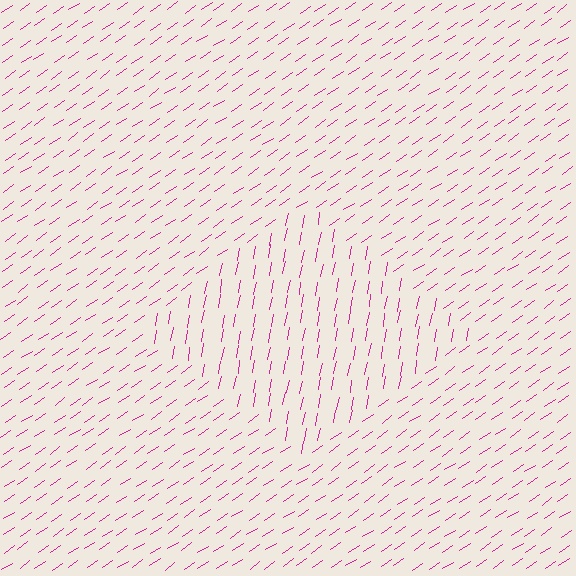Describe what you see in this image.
The image is filled with small magenta line segments. A diamond region in the image has lines oriented differently from the surrounding lines, creating a visible texture boundary.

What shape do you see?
I see a diamond.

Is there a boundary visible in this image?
Yes, there is a texture boundary formed by a change in line orientation.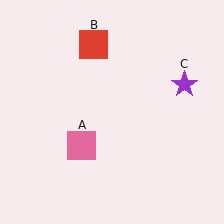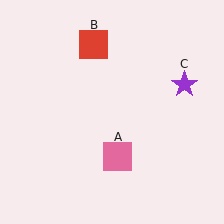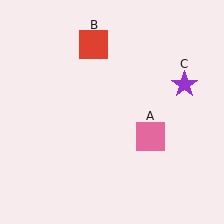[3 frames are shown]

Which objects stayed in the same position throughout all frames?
Red square (object B) and purple star (object C) remained stationary.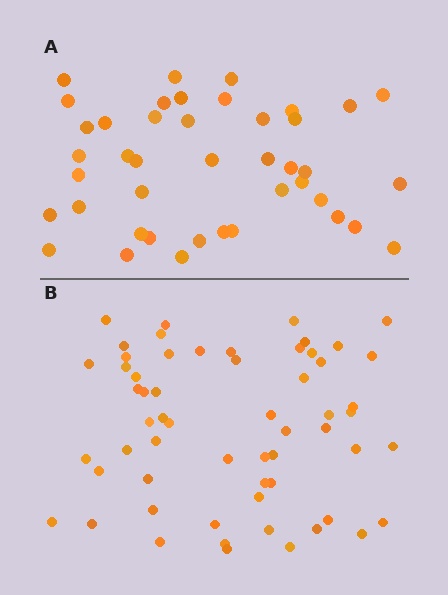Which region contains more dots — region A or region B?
Region B (the bottom region) has more dots.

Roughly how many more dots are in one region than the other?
Region B has approximately 15 more dots than region A.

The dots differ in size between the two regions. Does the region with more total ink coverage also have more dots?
No. Region A has more total ink coverage because its dots are larger, but region B actually contains more individual dots. Total area can be misleading — the number of items is what matters here.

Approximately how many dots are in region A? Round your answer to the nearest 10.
About 40 dots. (The exact count is 42, which rounds to 40.)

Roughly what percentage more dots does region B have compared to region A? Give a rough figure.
About 40% more.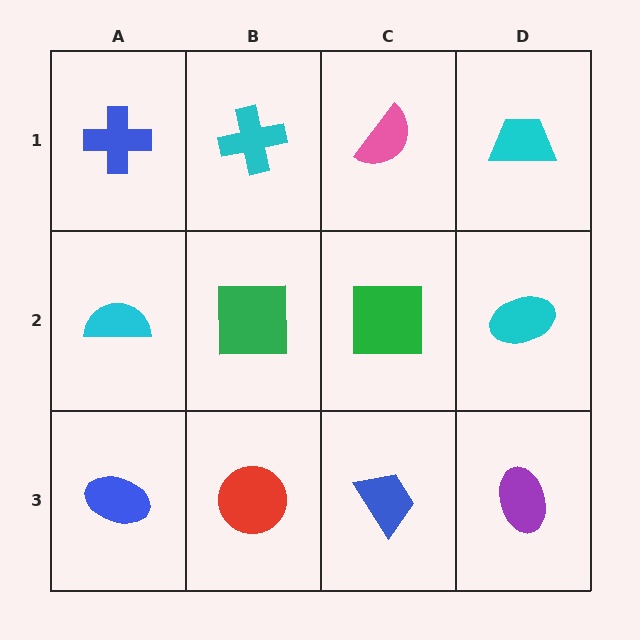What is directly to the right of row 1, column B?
A pink semicircle.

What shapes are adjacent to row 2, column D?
A cyan trapezoid (row 1, column D), a purple ellipse (row 3, column D), a green square (row 2, column C).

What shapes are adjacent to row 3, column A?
A cyan semicircle (row 2, column A), a red circle (row 3, column B).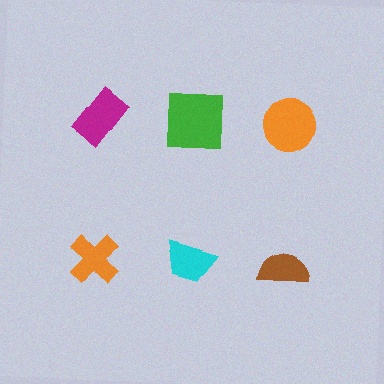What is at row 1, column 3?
An orange circle.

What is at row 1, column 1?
A magenta rectangle.